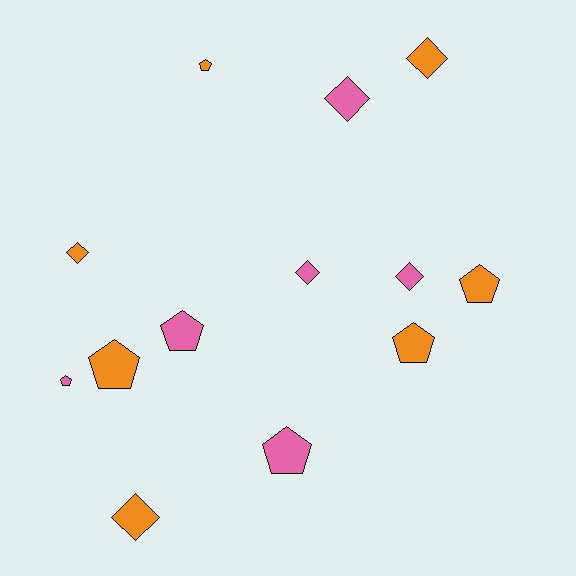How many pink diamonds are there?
There are 3 pink diamonds.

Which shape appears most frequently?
Pentagon, with 7 objects.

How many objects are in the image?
There are 13 objects.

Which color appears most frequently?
Orange, with 7 objects.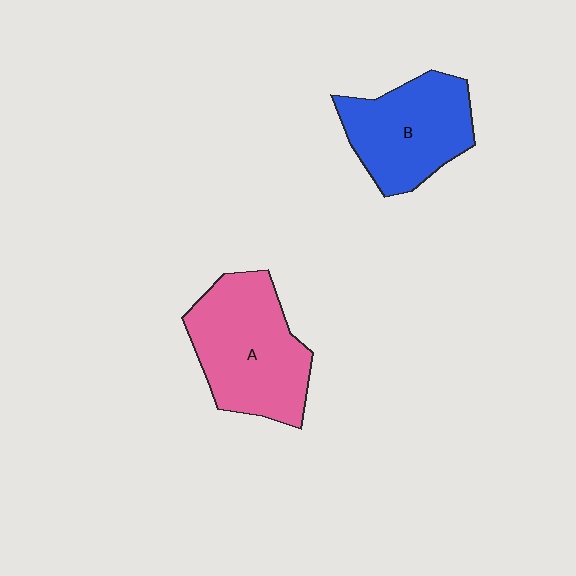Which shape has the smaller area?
Shape B (blue).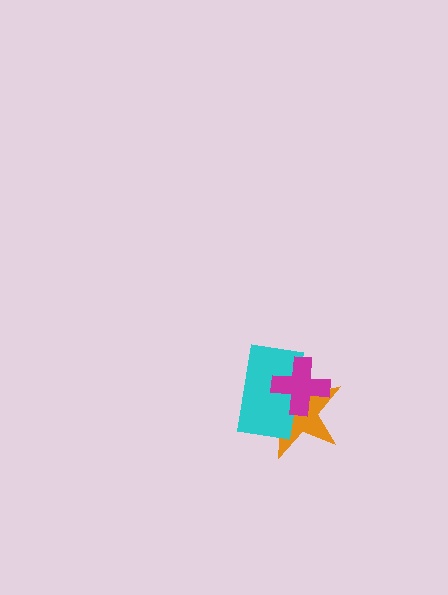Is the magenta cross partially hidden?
No, no other shape covers it.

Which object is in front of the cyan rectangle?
The magenta cross is in front of the cyan rectangle.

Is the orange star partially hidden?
Yes, it is partially covered by another shape.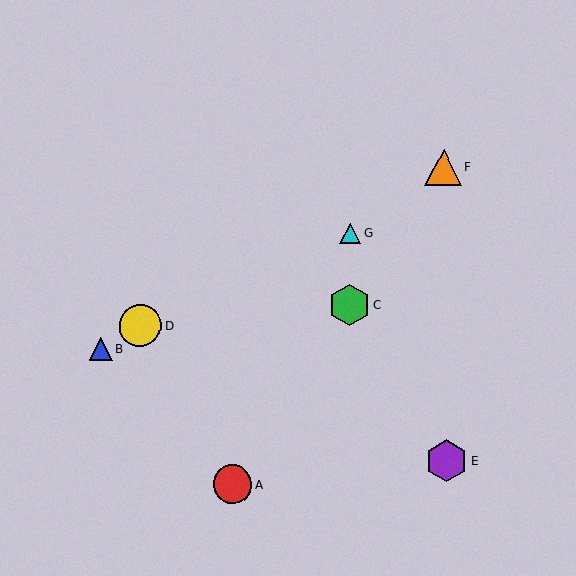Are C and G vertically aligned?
Yes, both are at x≈349.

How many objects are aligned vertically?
2 objects (C, G) are aligned vertically.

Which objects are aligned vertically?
Objects C, G are aligned vertically.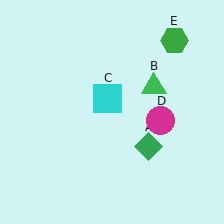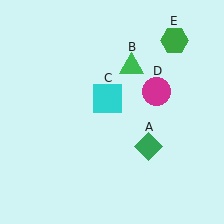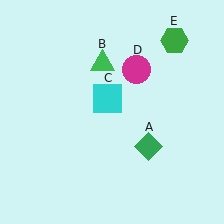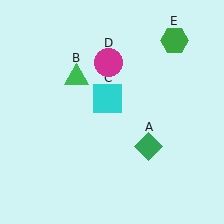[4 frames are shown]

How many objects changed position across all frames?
2 objects changed position: green triangle (object B), magenta circle (object D).